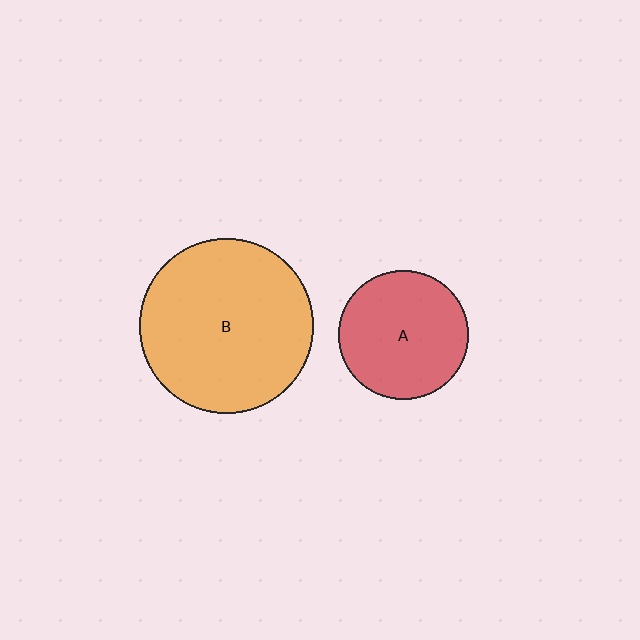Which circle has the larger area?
Circle B (orange).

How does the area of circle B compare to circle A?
Approximately 1.8 times.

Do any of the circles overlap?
No, none of the circles overlap.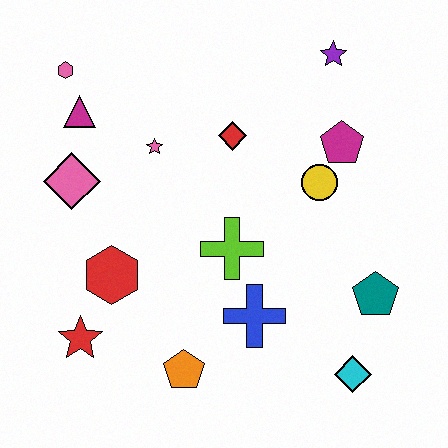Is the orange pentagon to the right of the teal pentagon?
No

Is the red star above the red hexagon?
No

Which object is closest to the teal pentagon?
The cyan diamond is closest to the teal pentagon.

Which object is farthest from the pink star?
The cyan diamond is farthest from the pink star.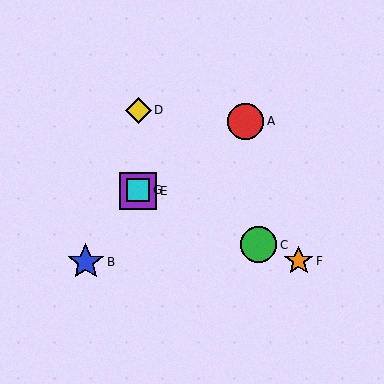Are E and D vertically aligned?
Yes, both are at x≈138.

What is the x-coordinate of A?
Object A is at x≈246.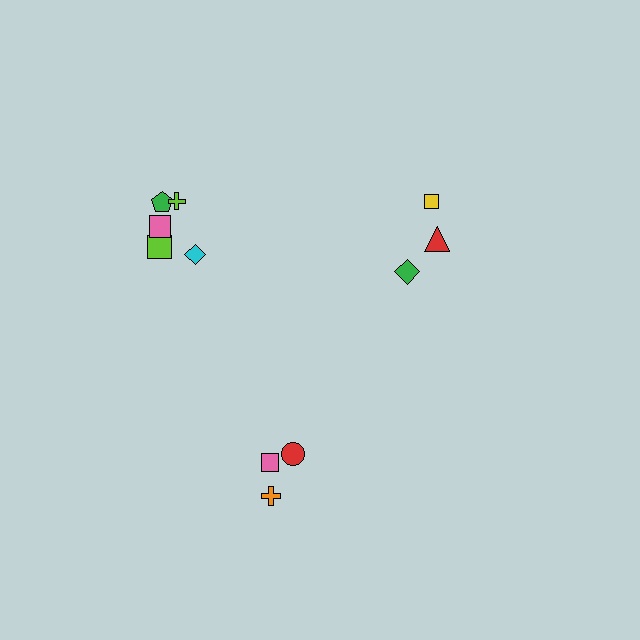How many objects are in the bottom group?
There are 3 objects.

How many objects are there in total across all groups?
There are 11 objects.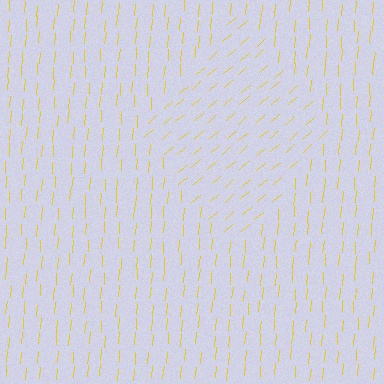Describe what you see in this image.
The image is filled with small yellow line segments. A diamond region in the image has lines oriented differently from the surrounding lines, creating a visible texture boundary.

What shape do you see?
I see a diamond.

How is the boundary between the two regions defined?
The boundary is defined purely by a change in line orientation (approximately 45 degrees difference). All lines are the same color and thickness.